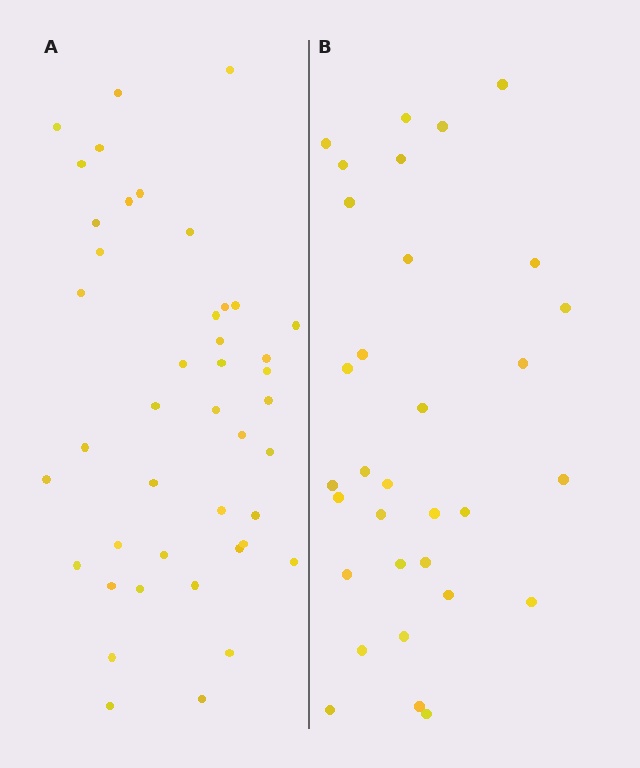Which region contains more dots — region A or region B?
Region A (the left region) has more dots.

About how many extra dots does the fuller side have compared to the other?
Region A has roughly 12 or so more dots than region B.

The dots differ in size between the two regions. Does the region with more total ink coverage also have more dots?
No. Region B has more total ink coverage because its dots are larger, but region A actually contains more individual dots. Total area can be misleading — the number of items is what matters here.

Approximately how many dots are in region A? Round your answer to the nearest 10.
About 40 dots. (The exact count is 43, which rounds to 40.)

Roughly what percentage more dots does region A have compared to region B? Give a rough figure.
About 35% more.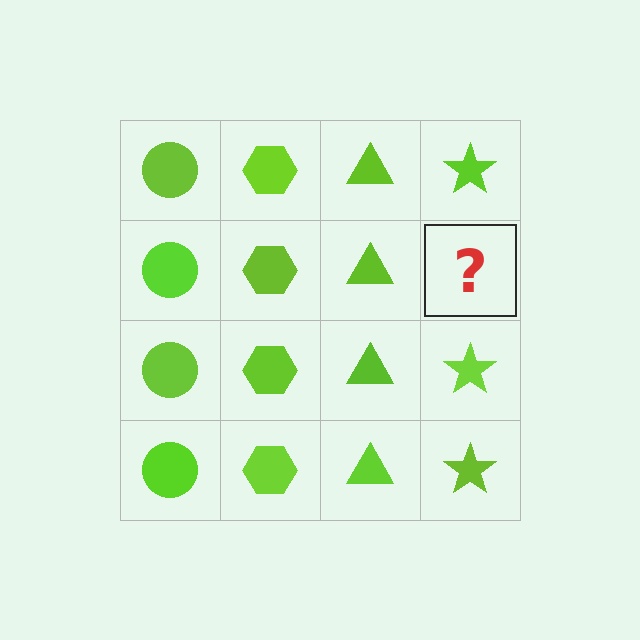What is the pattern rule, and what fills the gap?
The rule is that each column has a consistent shape. The gap should be filled with a lime star.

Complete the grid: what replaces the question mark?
The question mark should be replaced with a lime star.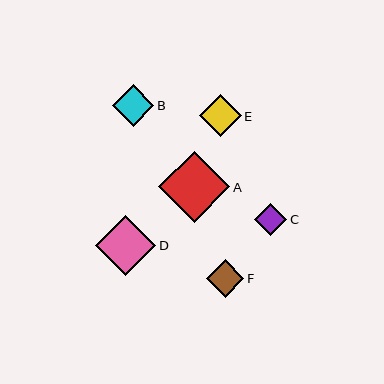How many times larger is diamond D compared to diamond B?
Diamond D is approximately 1.4 times the size of diamond B.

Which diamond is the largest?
Diamond A is the largest with a size of approximately 71 pixels.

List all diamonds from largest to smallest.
From largest to smallest: A, D, E, B, F, C.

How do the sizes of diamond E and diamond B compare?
Diamond E and diamond B are approximately the same size.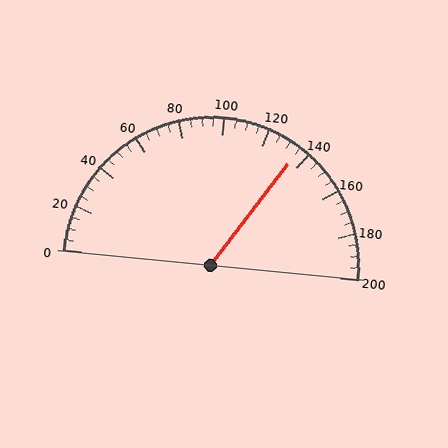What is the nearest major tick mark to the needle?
The nearest major tick mark is 140.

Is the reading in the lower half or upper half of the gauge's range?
The reading is in the upper half of the range (0 to 200).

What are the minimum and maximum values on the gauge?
The gauge ranges from 0 to 200.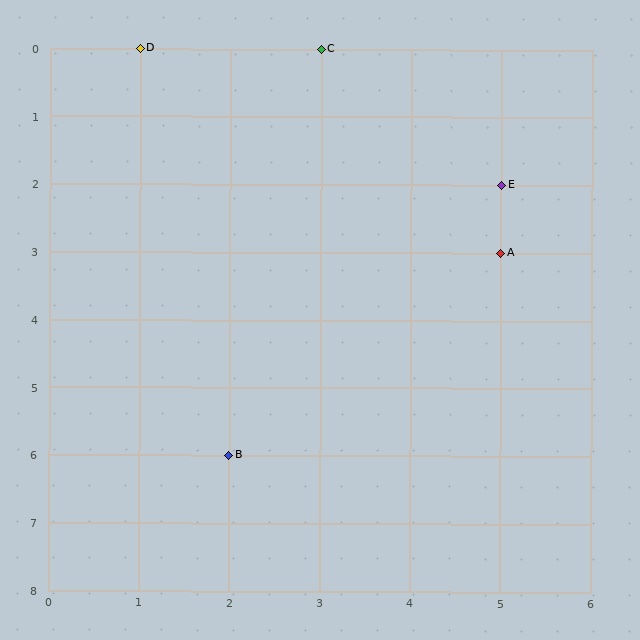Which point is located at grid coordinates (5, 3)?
Point A is at (5, 3).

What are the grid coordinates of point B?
Point B is at grid coordinates (2, 6).